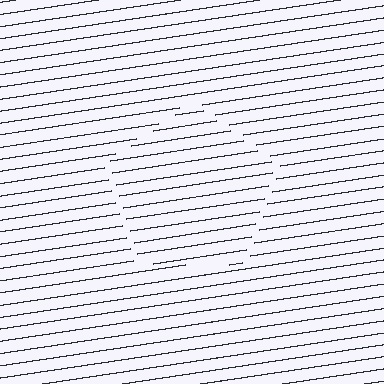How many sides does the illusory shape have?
5 sides — the line-ends trace a pentagon.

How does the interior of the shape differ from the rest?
The interior of the shape contains the same grating, shifted by half a period — the contour is defined by the phase discontinuity where line-ends from the inner and outer gratings abut.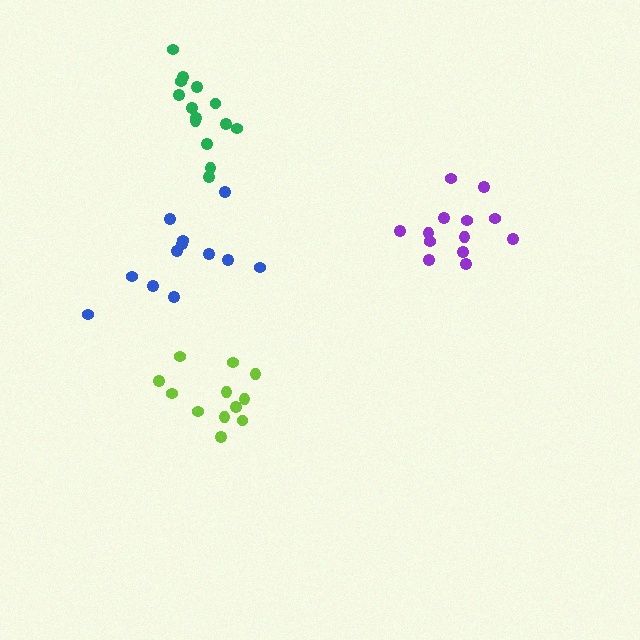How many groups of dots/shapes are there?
There are 4 groups.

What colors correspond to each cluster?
The clusters are colored: purple, green, lime, blue.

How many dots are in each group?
Group 1: 13 dots, Group 2: 14 dots, Group 3: 12 dots, Group 4: 12 dots (51 total).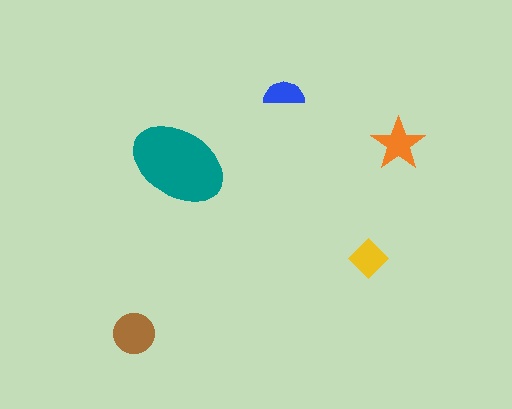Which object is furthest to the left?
The brown circle is leftmost.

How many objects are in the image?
There are 5 objects in the image.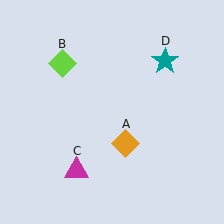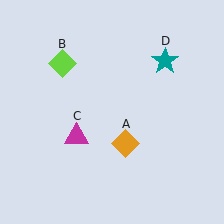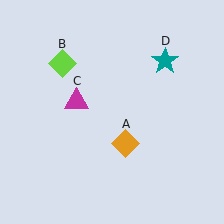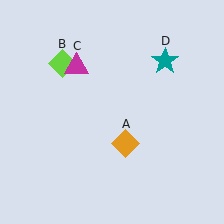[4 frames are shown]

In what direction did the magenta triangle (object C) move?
The magenta triangle (object C) moved up.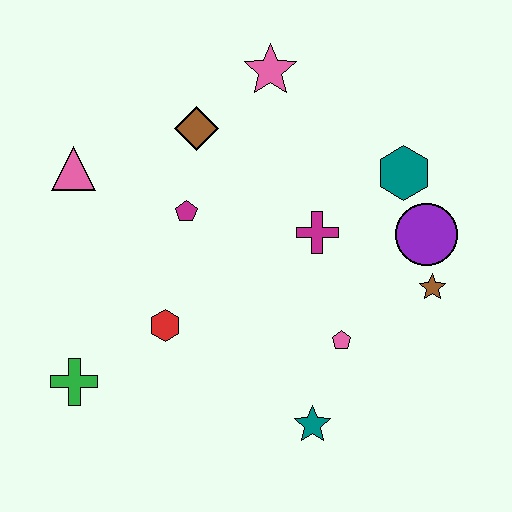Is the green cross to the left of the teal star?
Yes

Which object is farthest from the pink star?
The green cross is farthest from the pink star.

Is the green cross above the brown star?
No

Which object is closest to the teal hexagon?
The purple circle is closest to the teal hexagon.